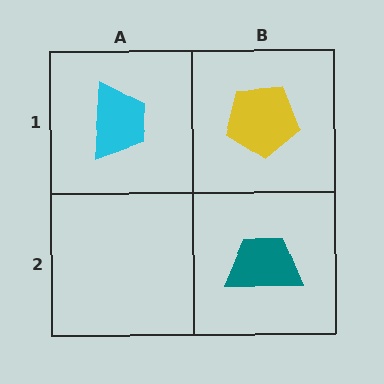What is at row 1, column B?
A yellow pentagon.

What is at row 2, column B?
A teal trapezoid.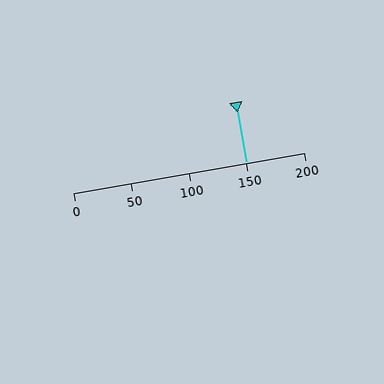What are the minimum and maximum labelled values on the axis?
The axis runs from 0 to 200.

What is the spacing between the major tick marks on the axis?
The major ticks are spaced 50 apart.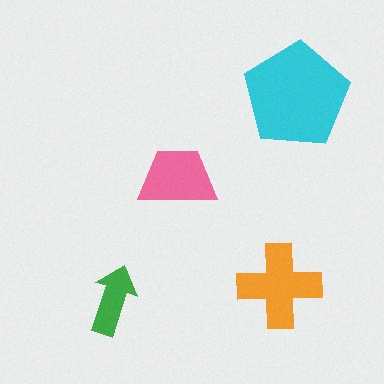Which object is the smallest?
The green arrow.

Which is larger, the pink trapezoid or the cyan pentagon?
The cyan pentagon.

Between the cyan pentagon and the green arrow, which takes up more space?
The cyan pentagon.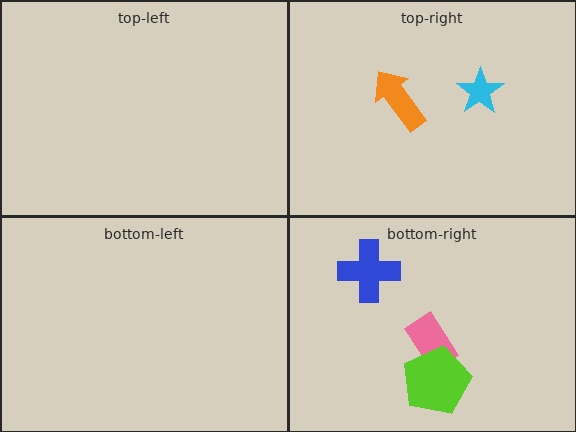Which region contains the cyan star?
The top-right region.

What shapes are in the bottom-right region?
The pink rectangle, the lime pentagon, the blue cross.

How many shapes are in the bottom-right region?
3.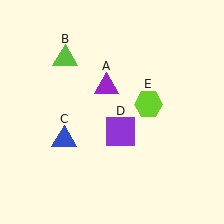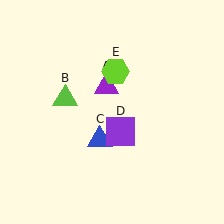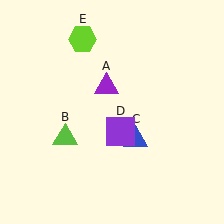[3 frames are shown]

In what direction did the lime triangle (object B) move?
The lime triangle (object B) moved down.